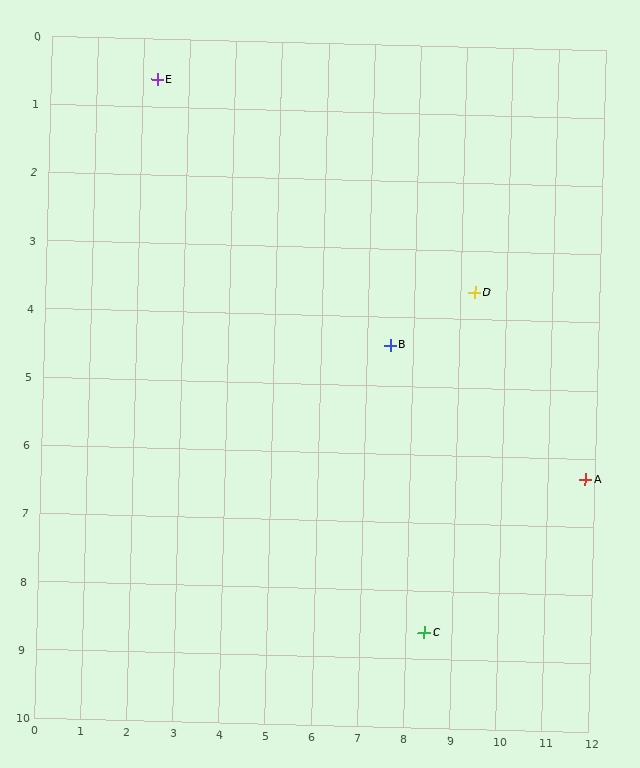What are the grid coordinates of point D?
Point D is at approximately (9.3, 3.6).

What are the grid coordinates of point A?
Point A is at approximately (11.8, 6.3).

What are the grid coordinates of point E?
Point E is at approximately (2.3, 0.6).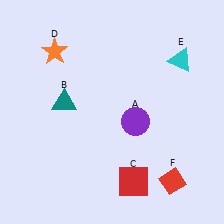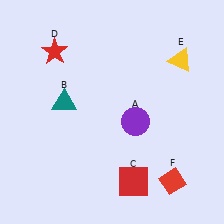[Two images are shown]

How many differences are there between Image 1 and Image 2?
There are 2 differences between the two images.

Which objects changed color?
D changed from orange to red. E changed from cyan to yellow.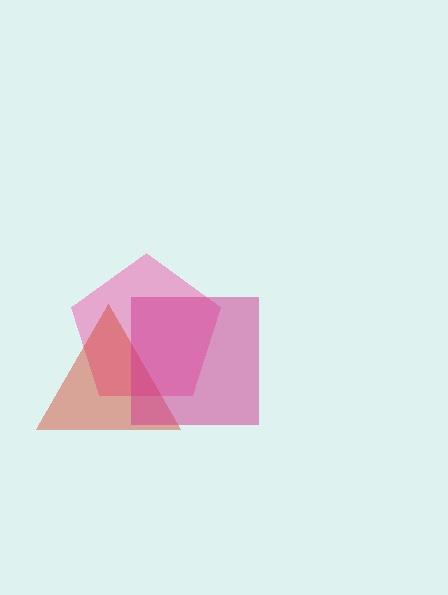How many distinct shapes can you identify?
There are 3 distinct shapes: a pink pentagon, a red triangle, a magenta square.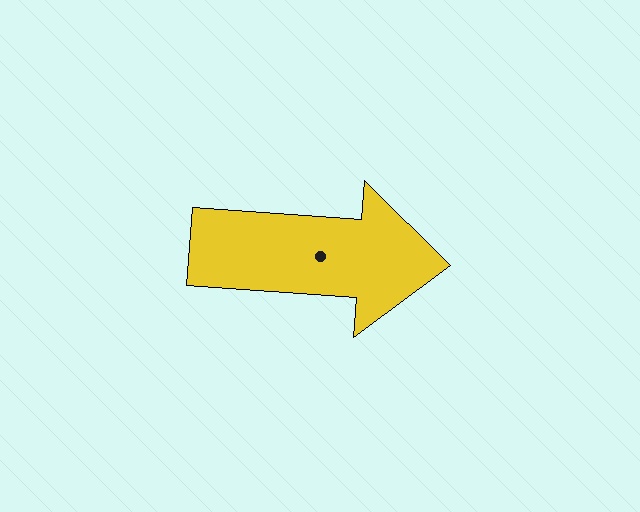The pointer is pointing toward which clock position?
Roughly 3 o'clock.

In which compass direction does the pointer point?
East.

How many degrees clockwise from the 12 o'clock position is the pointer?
Approximately 94 degrees.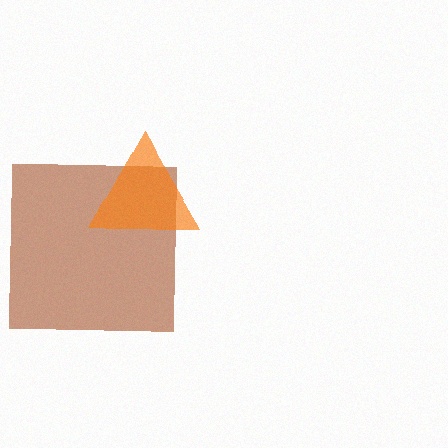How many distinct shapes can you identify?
There are 2 distinct shapes: a brown square, an orange triangle.